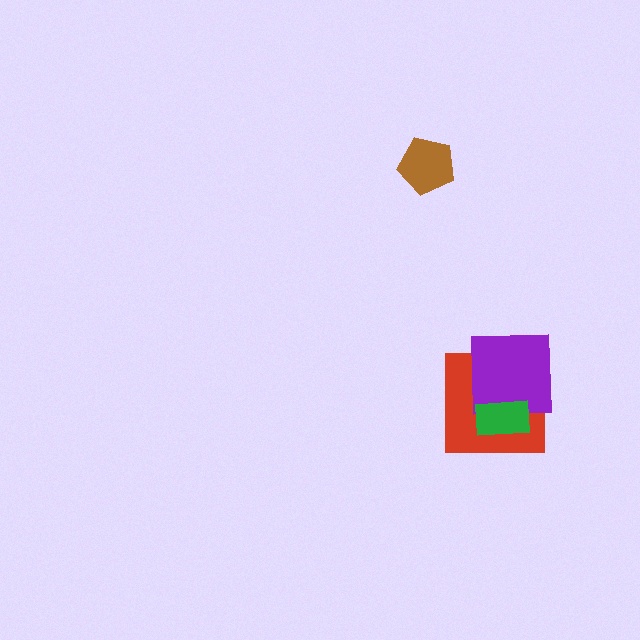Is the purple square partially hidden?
Yes, it is partially covered by another shape.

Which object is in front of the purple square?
The green rectangle is in front of the purple square.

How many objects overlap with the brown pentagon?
0 objects overlap with the brown pentagon.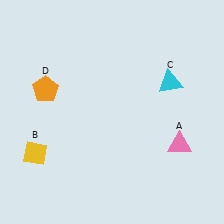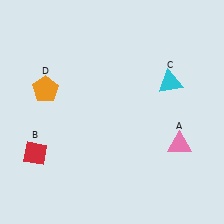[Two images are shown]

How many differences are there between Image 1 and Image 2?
There is 1 difference between the two images.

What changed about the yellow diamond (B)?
In Image 1, B is yellow. In Image 2, it changed to red.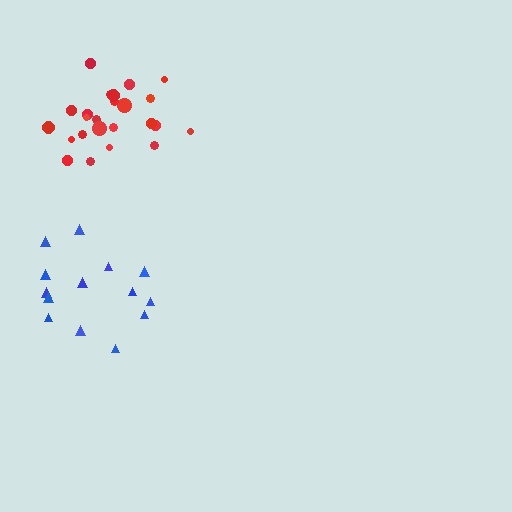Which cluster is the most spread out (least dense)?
Blue.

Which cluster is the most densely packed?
Red.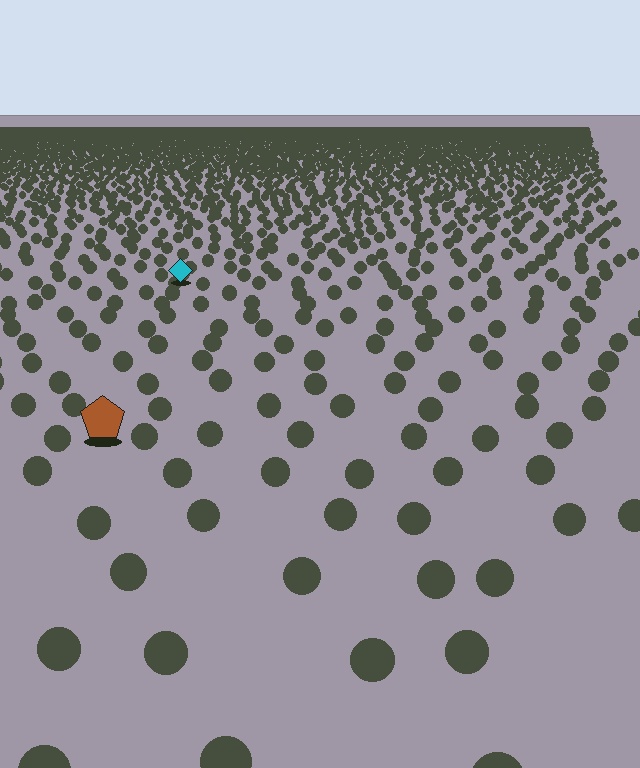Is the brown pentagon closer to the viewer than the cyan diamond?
Yes. The brown pentagon is closer — you can tell from the texture gradient: the ground texture is coarser near it.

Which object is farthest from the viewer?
The cyan diamond is farthest from the viewer. It appears smaller and the ground texture around it is denser.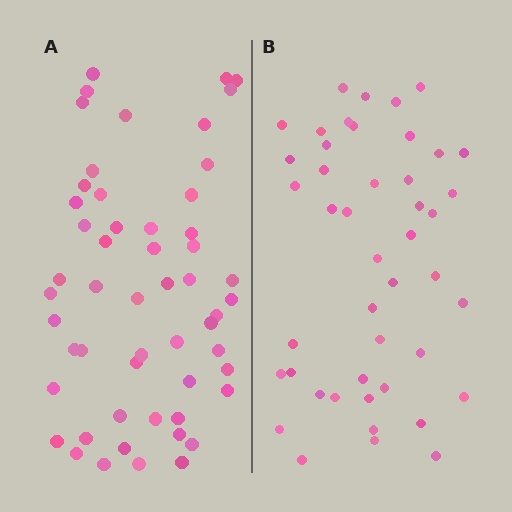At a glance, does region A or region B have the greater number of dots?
Region A (the left region) has more dots.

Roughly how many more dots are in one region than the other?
Region A has roughly 8 or so more dots than region B.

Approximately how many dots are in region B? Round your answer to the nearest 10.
About 40 dots. (The exact count is 45, which rounds to 40.)